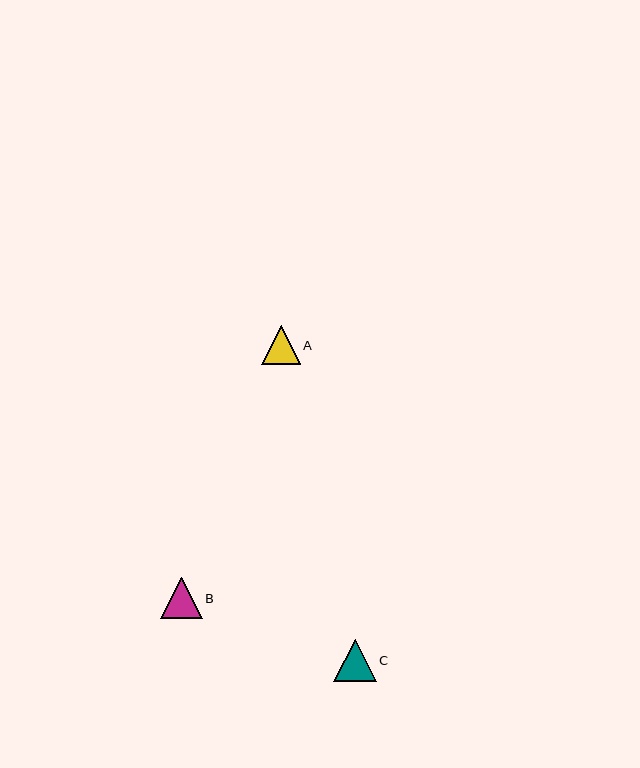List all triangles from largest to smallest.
From largest to smallest: C, B, A.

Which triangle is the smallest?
Triangle A is the smallest with a size of approximately 39 pixels.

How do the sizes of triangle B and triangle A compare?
Triangle B and triangle A are approximately the same size.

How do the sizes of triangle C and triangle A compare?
Triangle C and triangle A are approximately the same size.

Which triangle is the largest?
Triangle C is the largest with a size of approximately 42 pixels.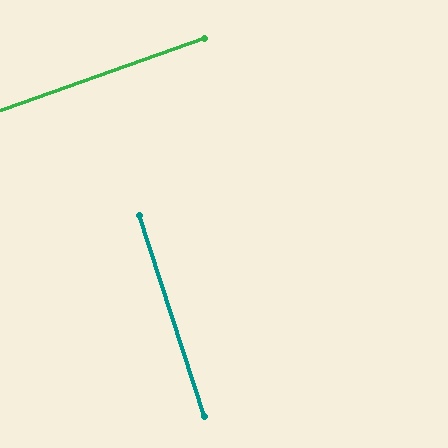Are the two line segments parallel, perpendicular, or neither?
Perpendicular — they meet at approximately 88°.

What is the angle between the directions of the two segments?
Approximately 88 degrees.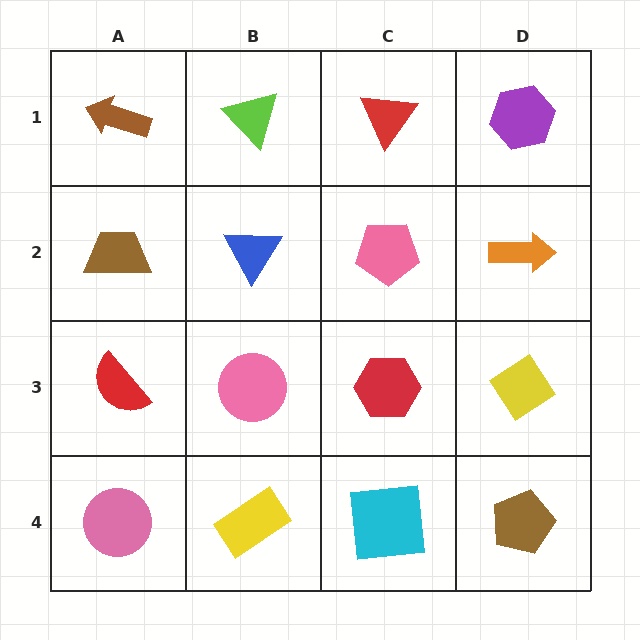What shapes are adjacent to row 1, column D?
An orange arrow (row 2, column D), a red triangle (row 1, column C).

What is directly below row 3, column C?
A cyan square.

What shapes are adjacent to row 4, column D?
A yellow diamond (row 3, column D), a cyan square (row 4, column C).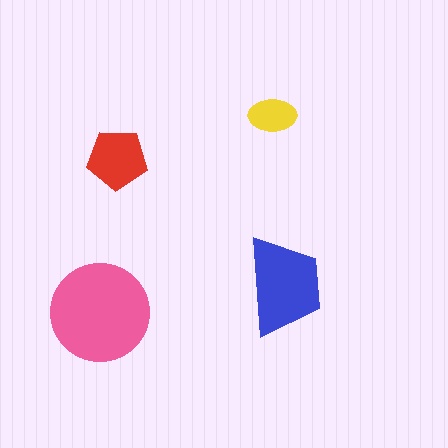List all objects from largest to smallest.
The pink circle, the blue trapezoid, the red pentagon, the yellow ellipse.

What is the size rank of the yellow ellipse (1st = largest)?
4th.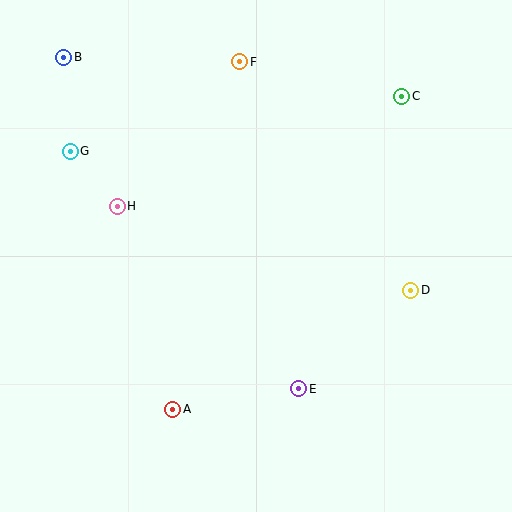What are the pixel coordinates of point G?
Point G is at (70, 151).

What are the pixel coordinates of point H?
Point H is at (117, 206).